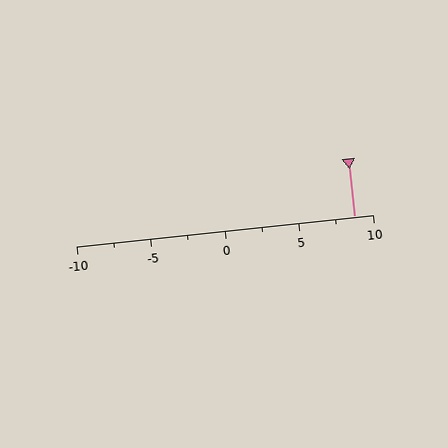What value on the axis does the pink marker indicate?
The marker indicates approximately 8.8.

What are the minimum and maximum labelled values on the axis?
The axis runs from -10 to 10.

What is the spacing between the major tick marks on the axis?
The major ticks are spaced 5 apart.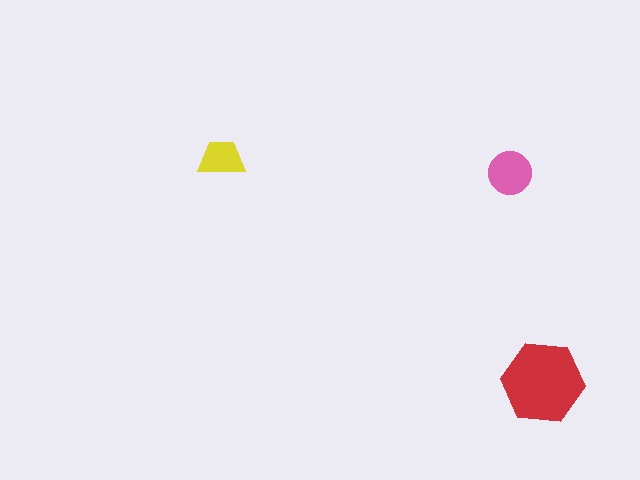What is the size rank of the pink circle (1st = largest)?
2nd.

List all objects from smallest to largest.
The yellow trapezoid, the pink circle, the red hexagon.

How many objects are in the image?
There are 3 objects in the image.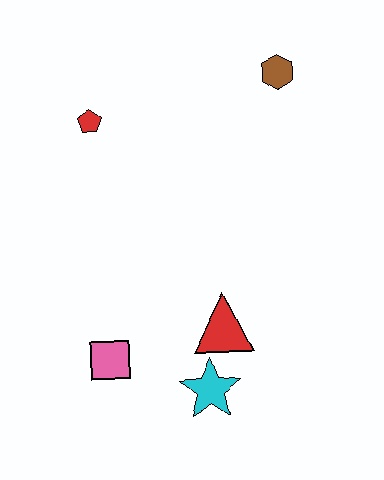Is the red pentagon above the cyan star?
Yes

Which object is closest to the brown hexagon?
The red pentagon is closest to the brown hexagon.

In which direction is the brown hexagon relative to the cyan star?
The brown hexagon is above the cyan star.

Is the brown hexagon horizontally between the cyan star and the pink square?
No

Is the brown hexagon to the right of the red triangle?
Yes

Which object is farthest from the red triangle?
The brown hexagon is farthest from the red triangle.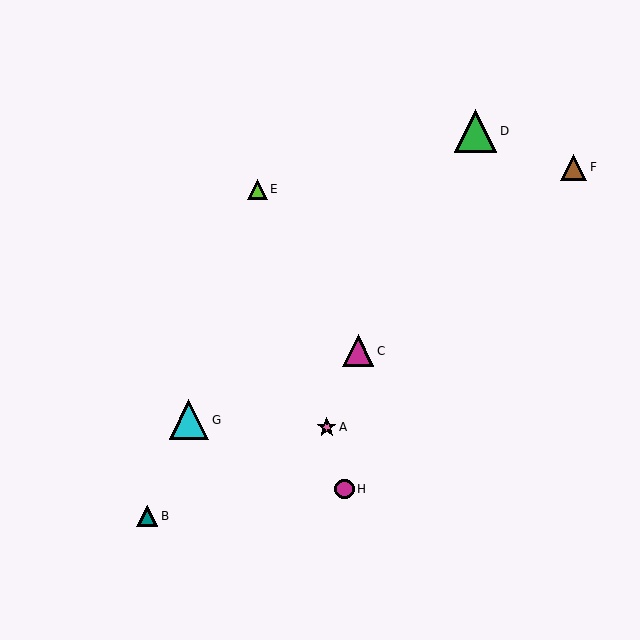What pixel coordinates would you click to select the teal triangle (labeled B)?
Click at (147, 516) to select the teal triangle B.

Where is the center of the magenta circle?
The center of the magenta circle is at (344, 489).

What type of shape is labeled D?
Shape D is a green triangle.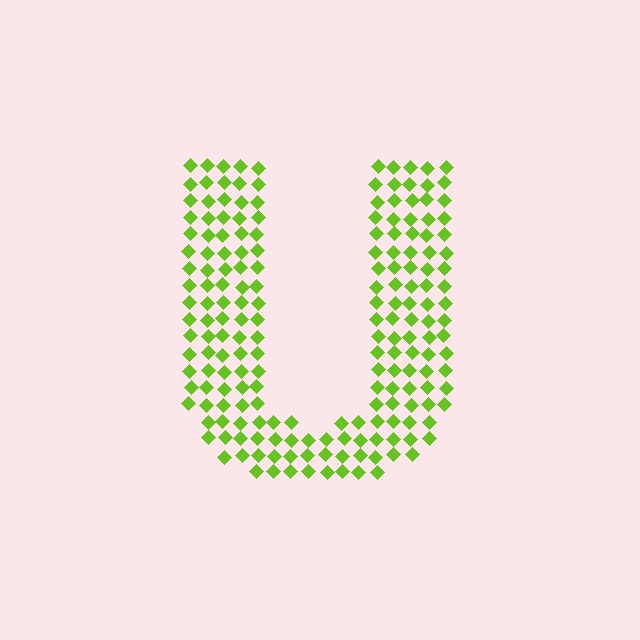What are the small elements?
The small elements are diamonds.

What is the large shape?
The large shape is the letter U.